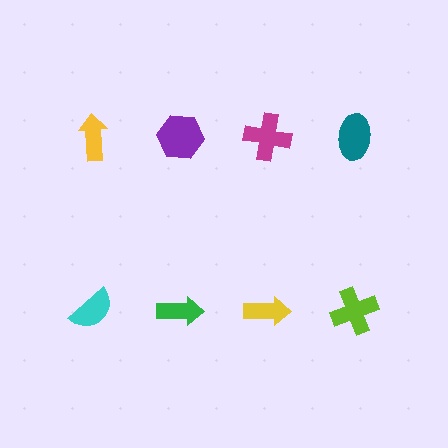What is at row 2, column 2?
A green arrow.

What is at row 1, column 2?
A purple hexagon.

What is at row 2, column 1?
A cyan semicircle.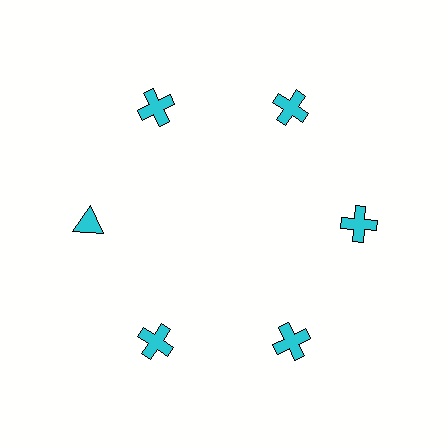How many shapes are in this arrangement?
There are 6 shapes arranged in a ring pattern.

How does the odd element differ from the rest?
It has a different shape: triangle instead of cross.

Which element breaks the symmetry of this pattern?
The cyan triangle at roughly the 9 o'clock position breaks the symmetry. All other shapes are cyan crosses.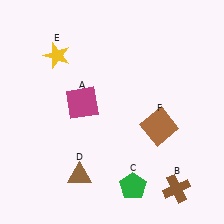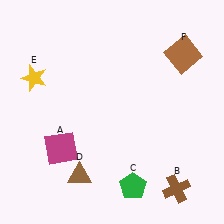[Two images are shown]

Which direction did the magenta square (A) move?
The magenta square (A) moved down.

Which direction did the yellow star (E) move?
The yellow star (E) moved left.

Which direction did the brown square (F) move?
The brown square (F) moved up.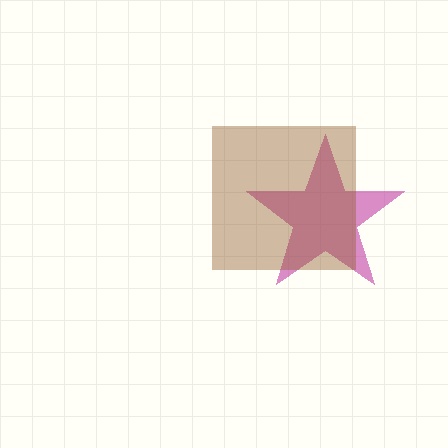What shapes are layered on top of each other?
The layered shapes are: a magenta star, a brown square.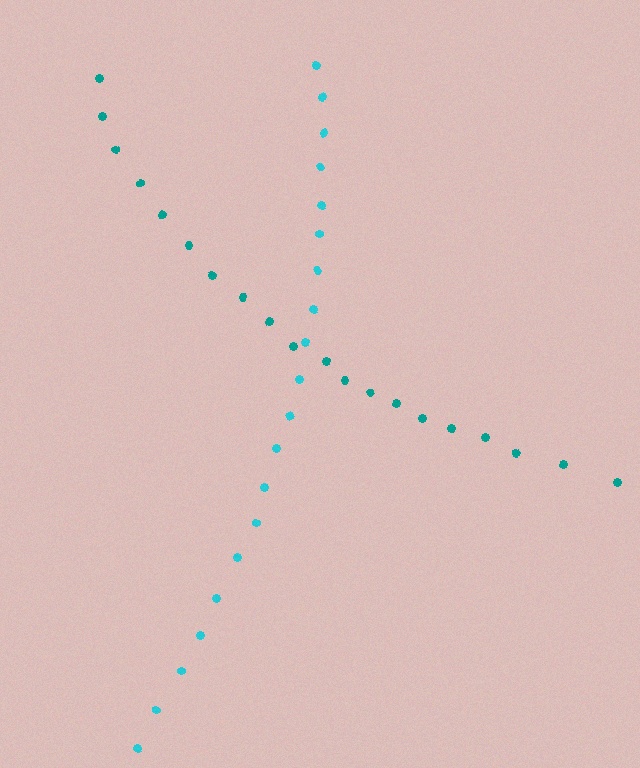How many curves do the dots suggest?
There are 2 distinct paths.